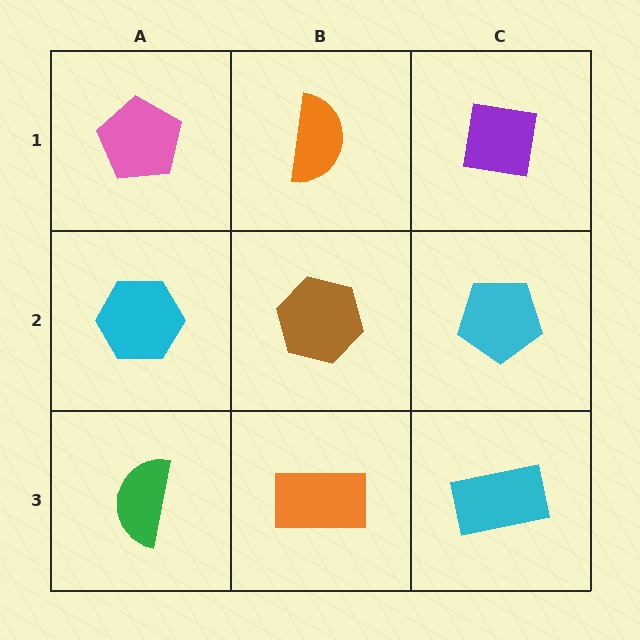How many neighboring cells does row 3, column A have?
2.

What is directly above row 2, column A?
A pink pentagon.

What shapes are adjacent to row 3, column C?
A cyan pentagon (row 2, column C), an orange rectangle (row 3, column B).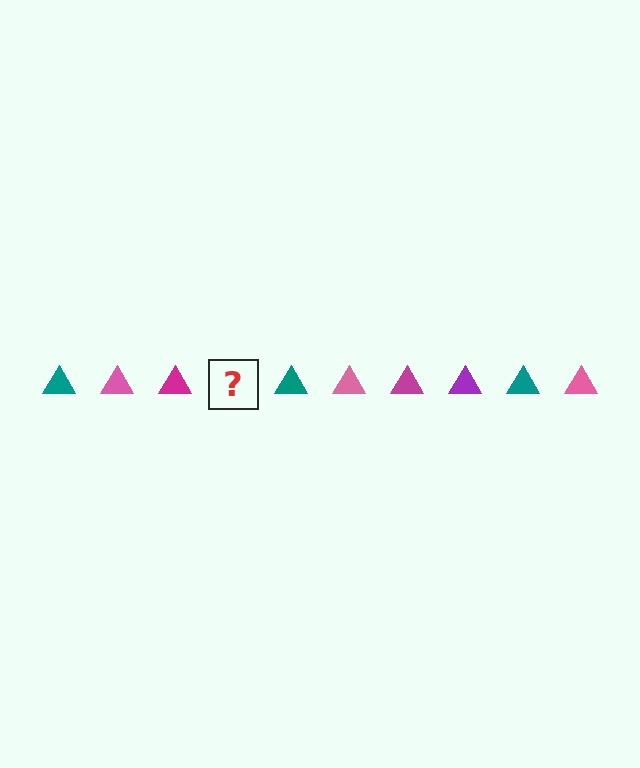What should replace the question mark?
The question mark should be replaced with a purple triangle.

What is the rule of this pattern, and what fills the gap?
The rule is that the pattern cycles through teal, pink, magenta, purple triangles. The gap should be filled with a purple triangle.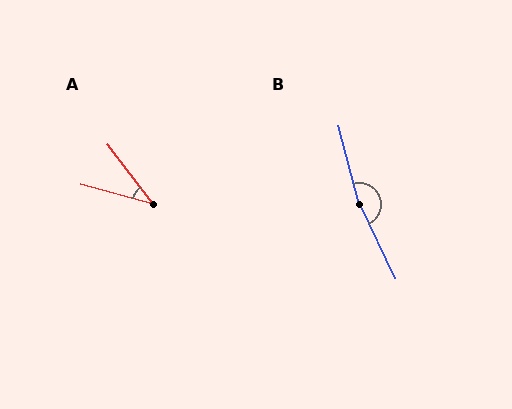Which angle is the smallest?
A, at approximately 38 degrees.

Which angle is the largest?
B, at approximately 169 degrees.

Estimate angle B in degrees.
Approximately 169 degrees.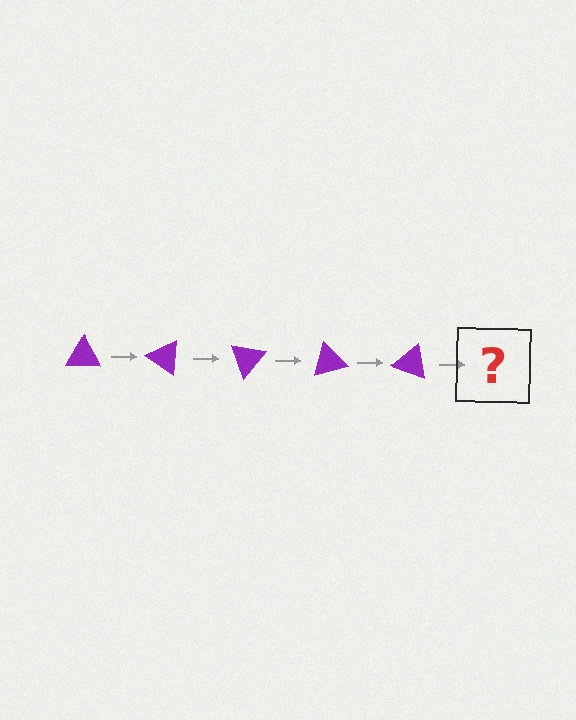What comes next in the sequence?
The next element should be a purple triangle rotated 175 degrees.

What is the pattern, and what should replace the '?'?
The pattern is that the triangle rotates 35 degrees each step. The '?' should be a purple triangle rotated 175 degrees.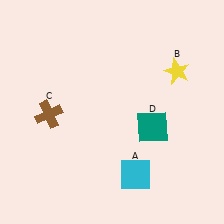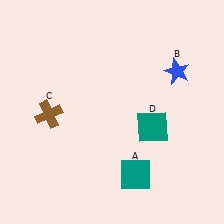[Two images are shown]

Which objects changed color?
A changed from cyan to teal. B changed from yellow to blue.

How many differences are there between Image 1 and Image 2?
There are 2 differences between the two images.